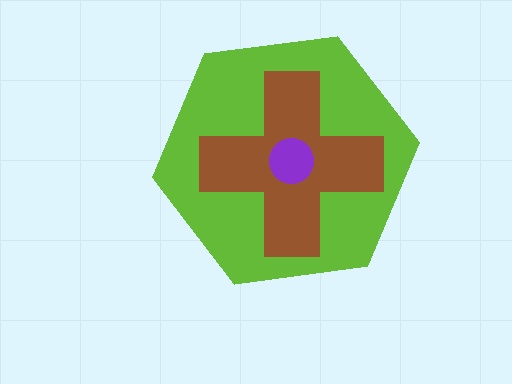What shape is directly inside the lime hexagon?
The brown cross.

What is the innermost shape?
The purple circle.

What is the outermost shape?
The lime hexagon.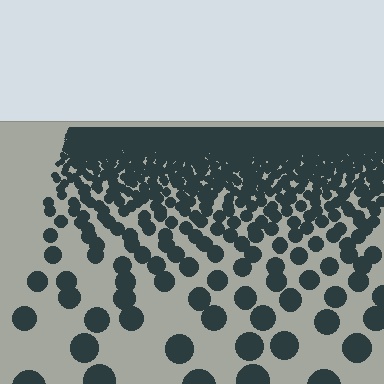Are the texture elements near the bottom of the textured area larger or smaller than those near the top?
Larger. Near the bottom, elements are closer to the viewer and appear at a bigger on-screen size.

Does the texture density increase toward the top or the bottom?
Density increases toward the top.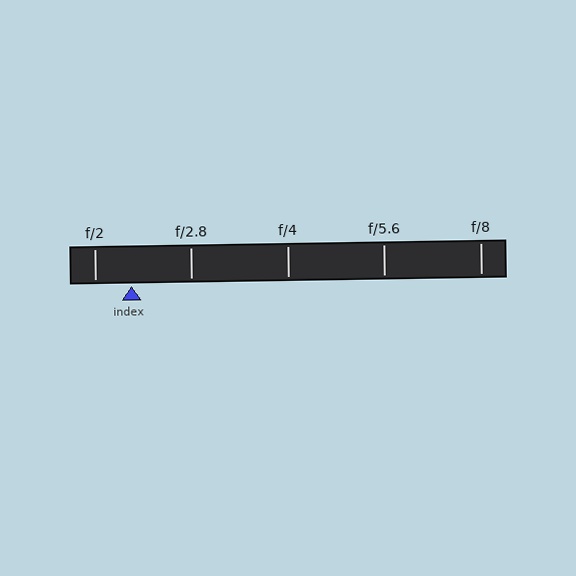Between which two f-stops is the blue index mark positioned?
The index mark is between f/2 and f/2.8.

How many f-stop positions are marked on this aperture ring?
There are 5 f-stop positions marked.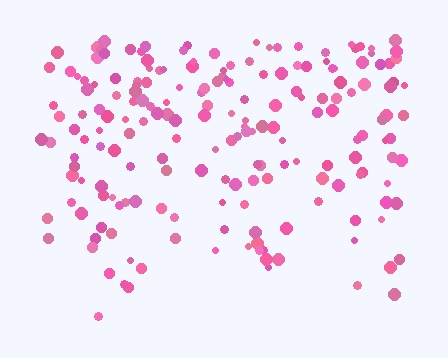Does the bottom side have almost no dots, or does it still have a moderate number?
Still a moderate number, just noticeably fewer than the top.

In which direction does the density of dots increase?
From bottom to top, with the top side densest.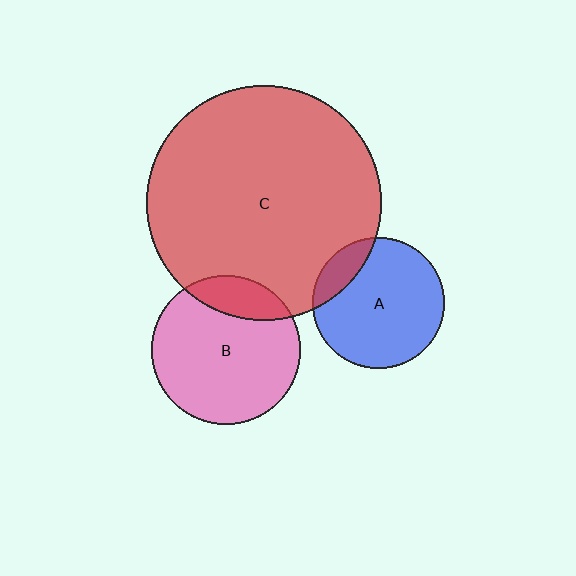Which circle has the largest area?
Circle C (red).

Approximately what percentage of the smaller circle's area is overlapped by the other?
Approximately 15%.